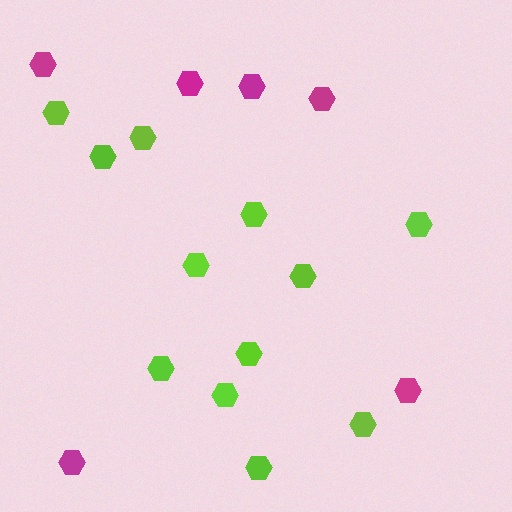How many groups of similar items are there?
There are 2 groups: one group of magenta hexagons (6) and one group of lime hexagons (12).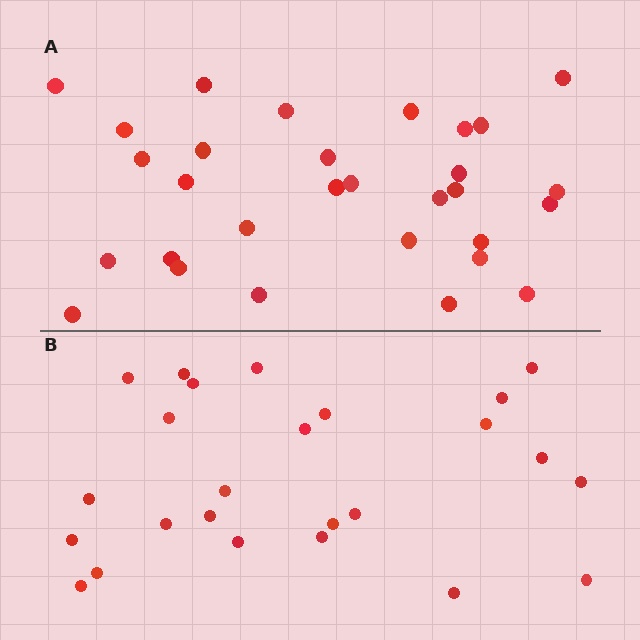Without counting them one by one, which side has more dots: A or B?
Region A (the top region) has more dots.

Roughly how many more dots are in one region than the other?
Region A has about 5 more dots than region B.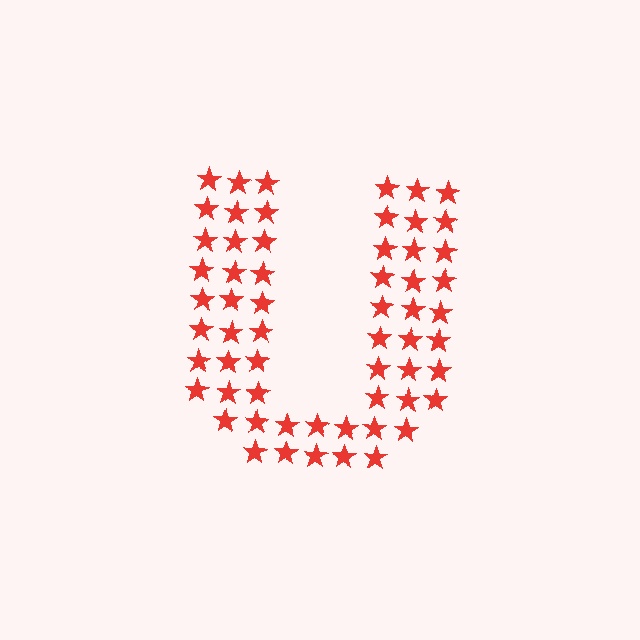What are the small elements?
The small elements are stars.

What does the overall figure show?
The overall figure shows the letter U.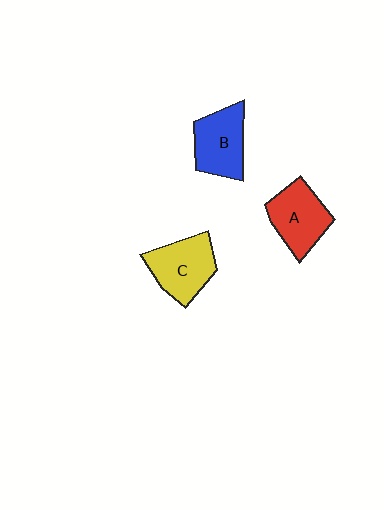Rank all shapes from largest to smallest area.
From largest to smallest: C (yellow), A (red), B (blue).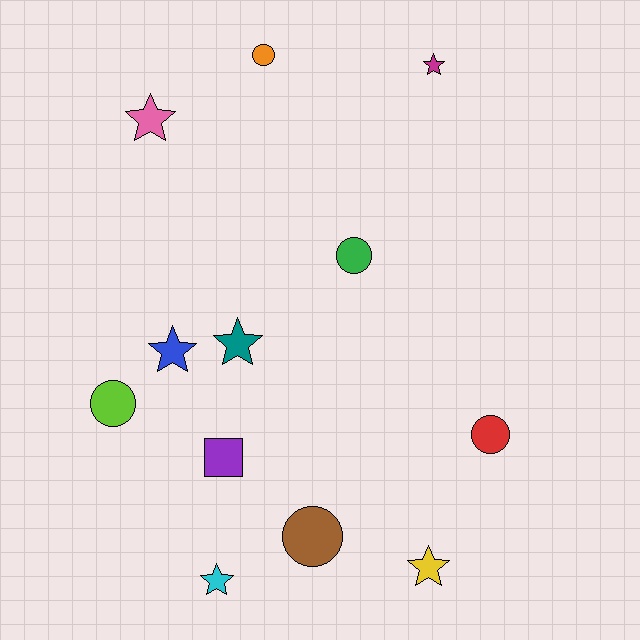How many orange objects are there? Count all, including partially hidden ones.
There is 1 orange object.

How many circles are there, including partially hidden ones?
There are 5 circles.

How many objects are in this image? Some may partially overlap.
There are 12 objects.